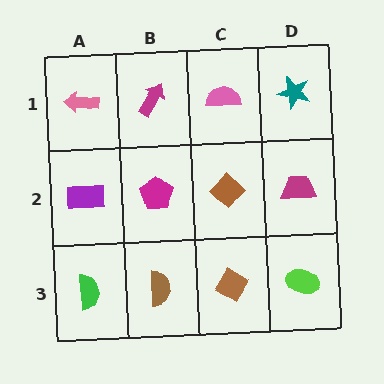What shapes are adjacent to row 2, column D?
A teal star (row 1, column D), a lime ellipse (row 3, column D), a brown diamond (row 2, column C).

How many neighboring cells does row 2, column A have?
3.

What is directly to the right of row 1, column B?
A pink semicircle.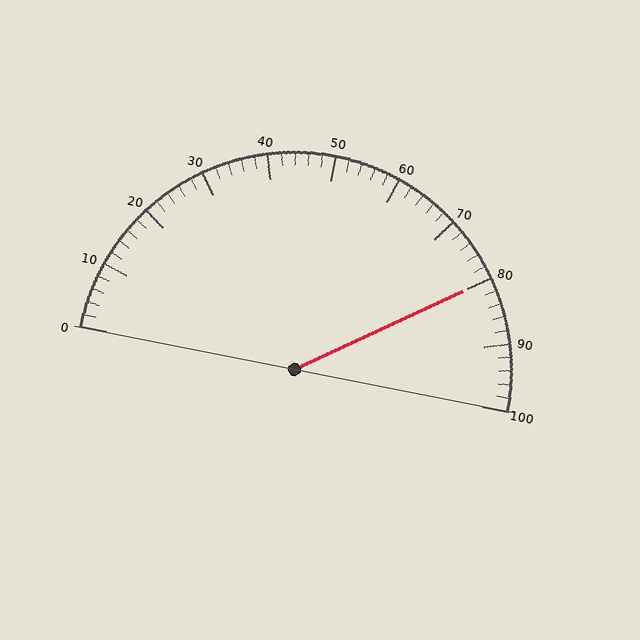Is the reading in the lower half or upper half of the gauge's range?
The reading is in the upper half of the range (0 to 100).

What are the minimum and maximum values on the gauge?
The gauge ranges from 0 to 100.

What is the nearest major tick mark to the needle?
The nearest major tick mark is 80.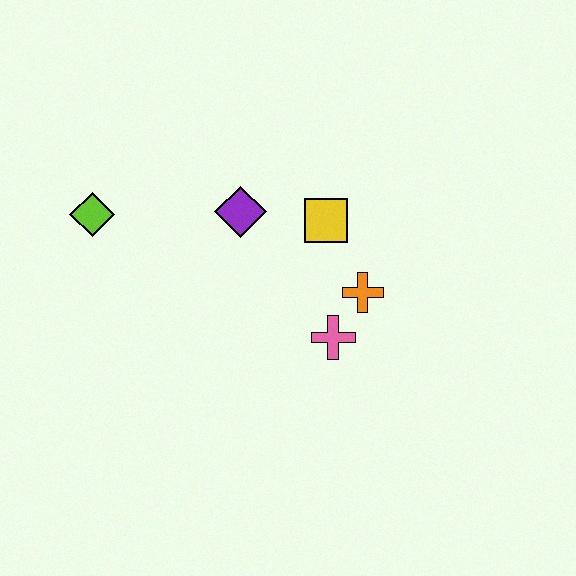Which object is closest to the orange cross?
The pink cross is closest to the orange cross.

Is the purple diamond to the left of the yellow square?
Yes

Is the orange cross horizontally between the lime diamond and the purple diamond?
No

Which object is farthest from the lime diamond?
The orange cross is farthest from the lime diamond.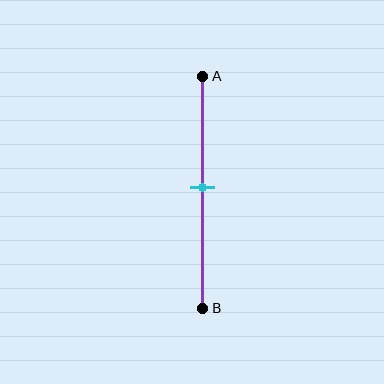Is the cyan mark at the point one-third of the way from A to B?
No, the mark is at about 50% from A, not at the 33% one-third point.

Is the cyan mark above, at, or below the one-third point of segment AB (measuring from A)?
The cyan mark is below the one-third point of segment AB.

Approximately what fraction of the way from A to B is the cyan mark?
The cyan mark is approximately 50% of the way from A to B.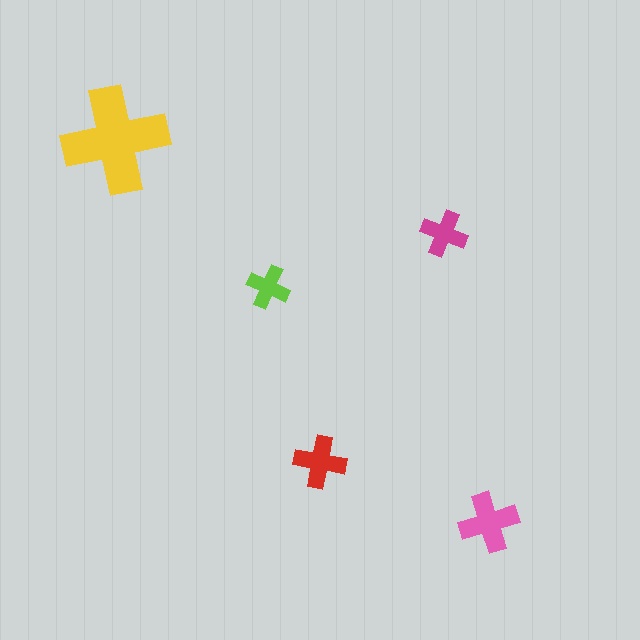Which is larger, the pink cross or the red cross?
The pink one.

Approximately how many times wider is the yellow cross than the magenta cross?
About 2.5 times wider.